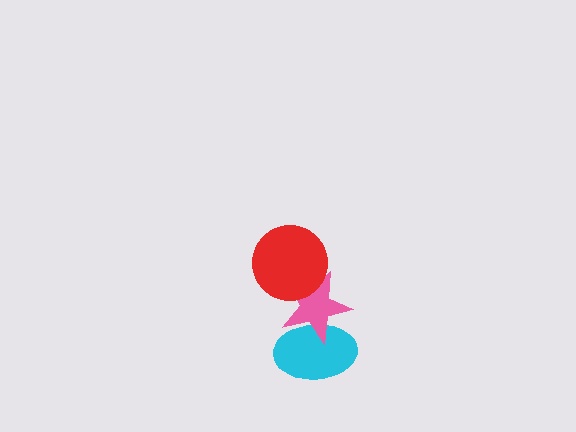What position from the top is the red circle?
The red circle is 1st from the top.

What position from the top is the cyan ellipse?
The cyan ellipse is 3rd from the top.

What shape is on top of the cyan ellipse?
The pink star is on top of the cyan ellipse.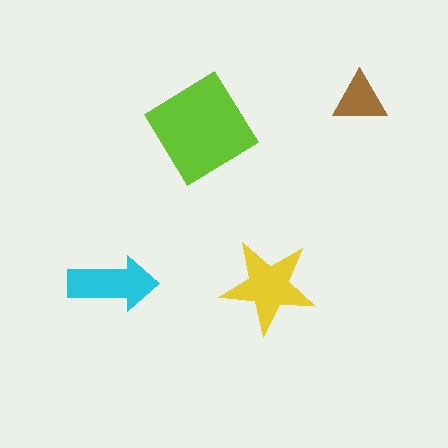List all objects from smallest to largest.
The brown triangle, the cyan arrow, the yellow star, the lime diamond.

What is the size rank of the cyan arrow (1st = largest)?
3rd.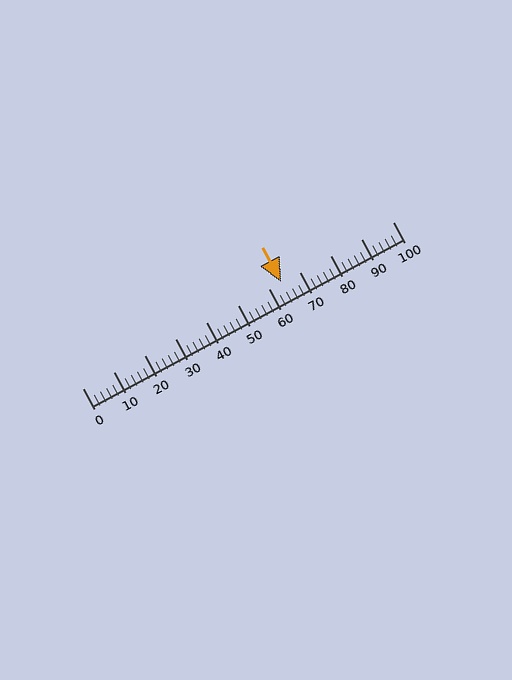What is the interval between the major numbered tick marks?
The major tick marks are spaced 10 units apart.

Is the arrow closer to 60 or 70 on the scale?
The arrow is closer to 60.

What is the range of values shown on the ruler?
The ruler shows values from 0 to 100.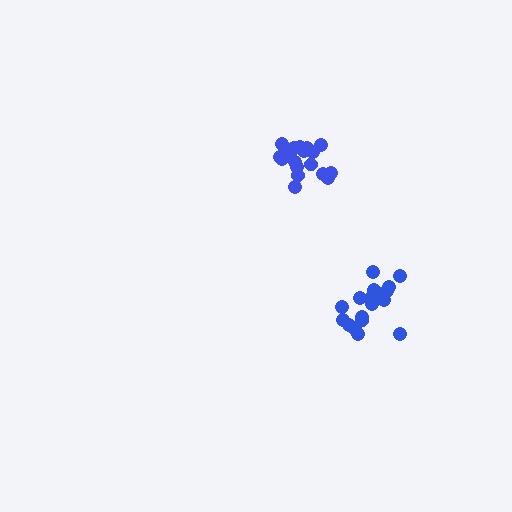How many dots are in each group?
Group 1: 19 dots, Group 2: 18 dots (37 total).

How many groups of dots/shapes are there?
There are 2 groups.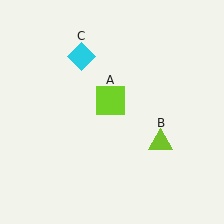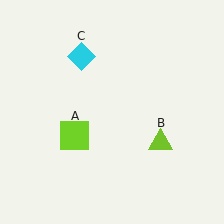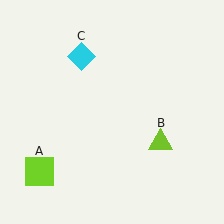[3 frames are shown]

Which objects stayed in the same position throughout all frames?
Lime triangle (object B) and cyan diamond (object C) remained stationary.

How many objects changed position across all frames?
1 object changed position: lime square (object A).